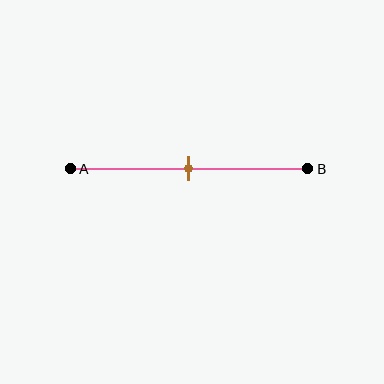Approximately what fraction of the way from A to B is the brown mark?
The brown mark is approximately 50% of the way from A to B.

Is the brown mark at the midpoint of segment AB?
Yes, the mark is approximately at the midpoint.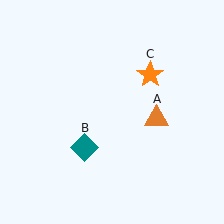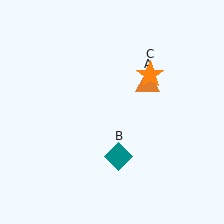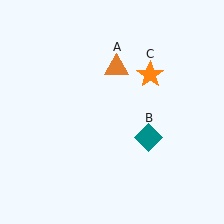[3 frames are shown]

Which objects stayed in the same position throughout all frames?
Orange star (object C) remained stationary.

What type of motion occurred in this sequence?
The orange triangle (object A), teal diamond (object B) rotated counterclockwise around the center of the scene.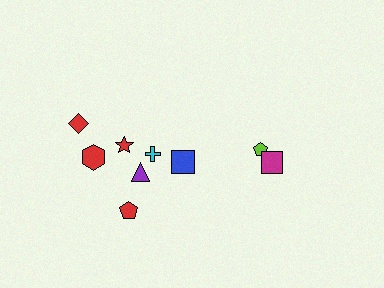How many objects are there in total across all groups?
There are 9 objects.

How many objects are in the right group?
There are 3 objects.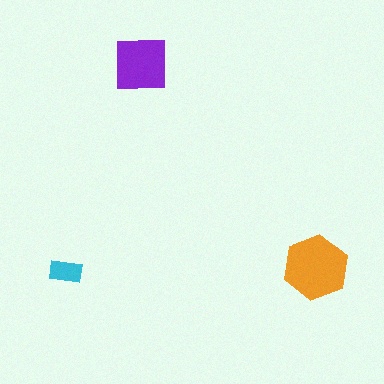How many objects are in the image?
There are 3 objects in the image.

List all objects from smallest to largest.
The cyan rectangle, the purple square, the orange hexagon.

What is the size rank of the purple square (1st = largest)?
2nd.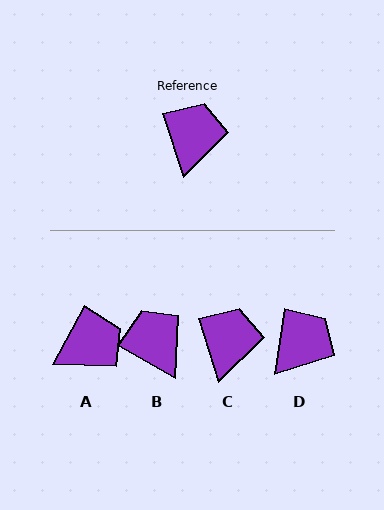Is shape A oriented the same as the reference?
No, it is off by about 46 degrees.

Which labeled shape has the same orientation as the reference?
C.